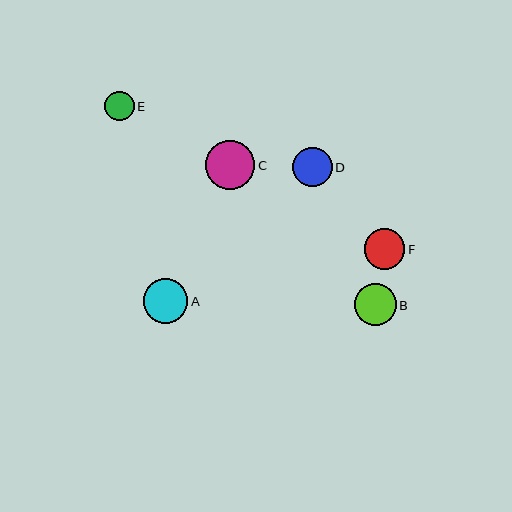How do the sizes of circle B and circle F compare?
Circle B and circle F are approximately the same size.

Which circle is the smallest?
Circle E is the smallest with a size of approximately 29 pixels.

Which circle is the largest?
Circle C is the largest with a size of approximately 49 pixels.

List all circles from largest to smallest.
From largest to smallest: C, A, B, F, D, E.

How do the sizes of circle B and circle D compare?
Circle B and circle D are approximately the same size.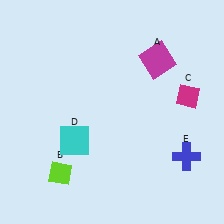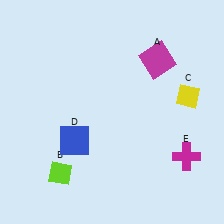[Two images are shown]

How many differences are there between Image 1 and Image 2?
There are 3 differences between the two images.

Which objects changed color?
C changed from magenta to yellow. D changed from cyan to blue. E changed from blue to magenta.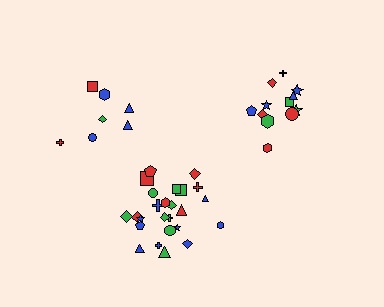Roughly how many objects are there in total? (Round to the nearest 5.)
Roughly 45 objects in total.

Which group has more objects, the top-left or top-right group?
The top-right group.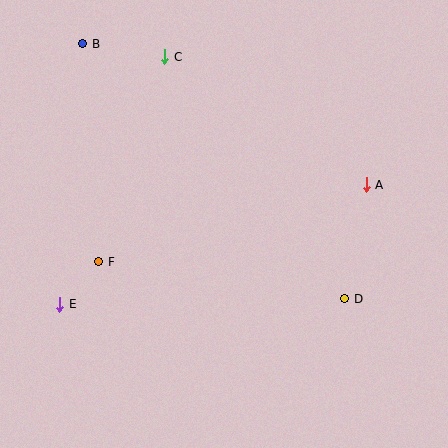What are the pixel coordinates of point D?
Point D is at (344, 299).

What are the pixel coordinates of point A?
Point A is at (366, 185).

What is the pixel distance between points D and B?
The distance between D and B is 365 pixels.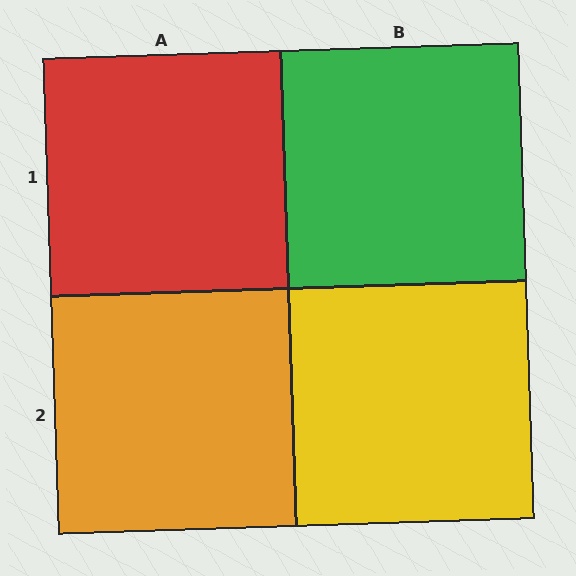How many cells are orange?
1 cell is orange.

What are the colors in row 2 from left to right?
Orange, yellow.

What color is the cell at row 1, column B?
Green.